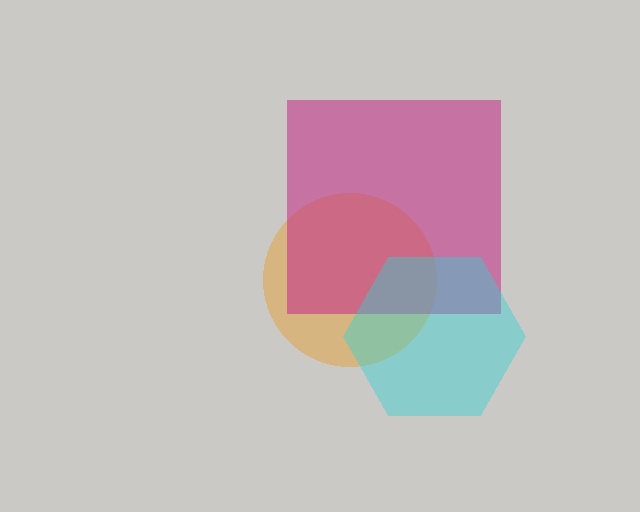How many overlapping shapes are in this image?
There are 3 overlapping shapes in the image.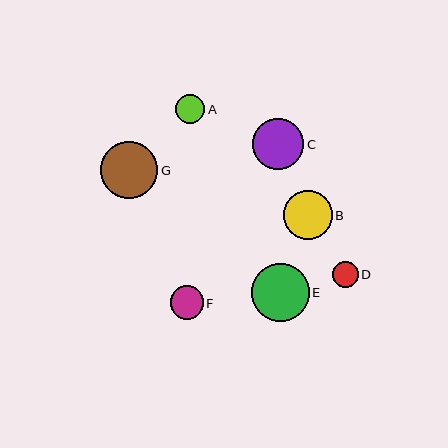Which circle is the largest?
Circle G is the largest with a size of approximately 58 pixels.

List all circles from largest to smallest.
From largest to smallest: G, E, C, B, F, A, D.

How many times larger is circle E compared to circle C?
Circle E is approximately 1.1 times the size of circle C.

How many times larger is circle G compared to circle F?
Circle G is approximately 1.7 times the size of circle F.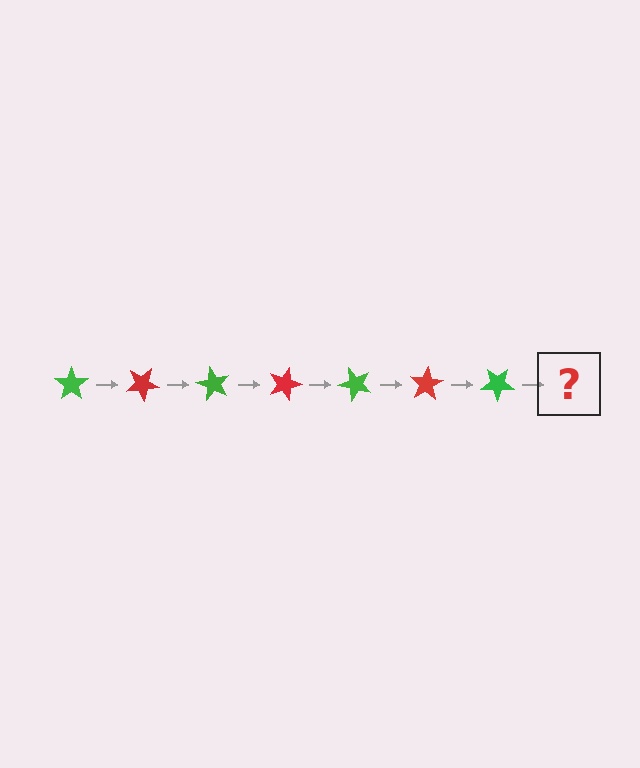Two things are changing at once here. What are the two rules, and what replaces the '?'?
The two rules are that it rotates 30 degrees each step and the color cycles through green and red. The '?' should be a red star, rotated 210 degrees from the start.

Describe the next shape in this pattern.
It should be a red star, rotated 210 degrees from the start.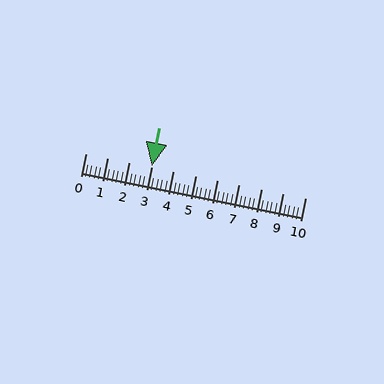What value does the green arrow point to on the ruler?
The green arrow points to approximately 3.0.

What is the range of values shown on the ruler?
The ruler shows values from 0 to 10.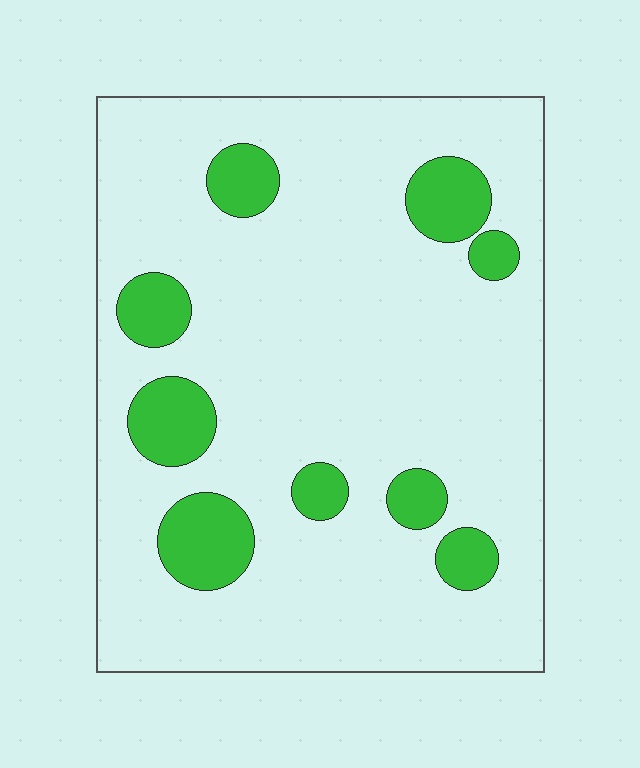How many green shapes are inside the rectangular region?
9.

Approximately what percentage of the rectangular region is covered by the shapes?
Approximately 15%.